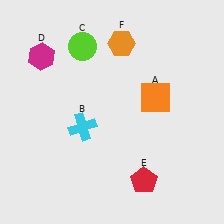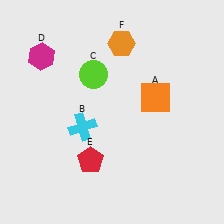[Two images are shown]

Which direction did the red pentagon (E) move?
The red pentagon (E) moved left.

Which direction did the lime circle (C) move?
The lime circle (C) moved down.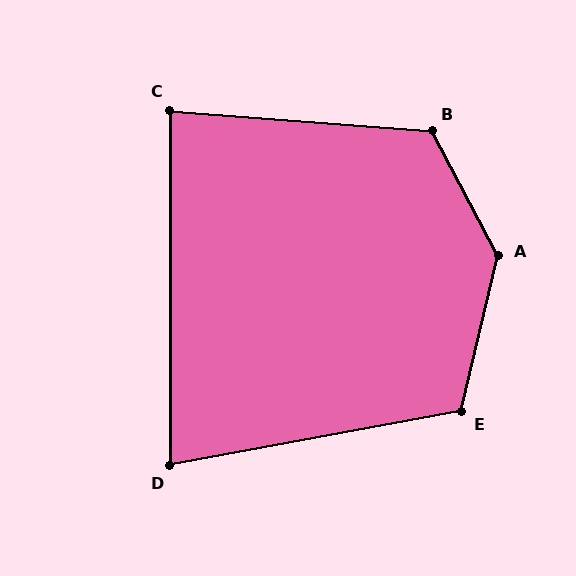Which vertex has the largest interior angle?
A, at approximately 139 degrees.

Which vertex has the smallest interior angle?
D, at approximately 80 degrees.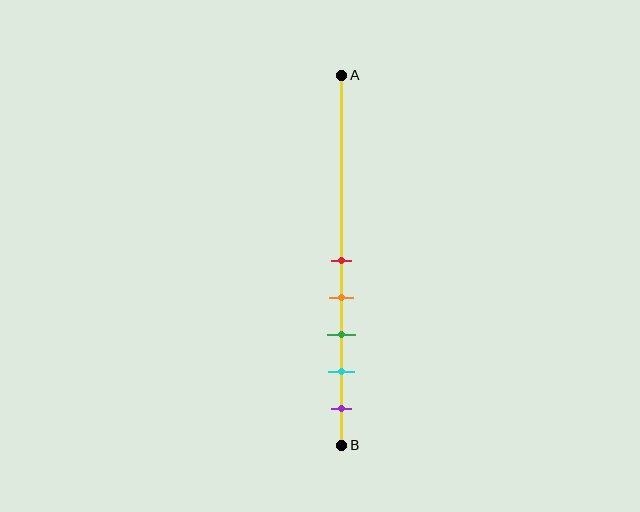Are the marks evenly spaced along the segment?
Yes, the marks are approximately evenly spaced.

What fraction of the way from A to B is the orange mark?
The orange mark is approximately 60% (0.6) of the way from A to B.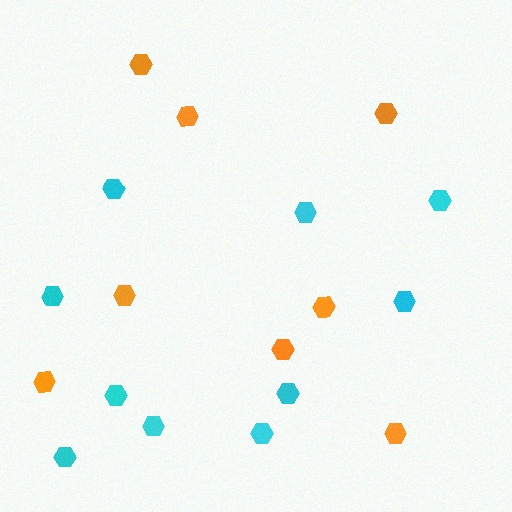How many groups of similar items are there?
There are 2 groups: one group of orange hexagons (8) and one group of cyan hexagons (10).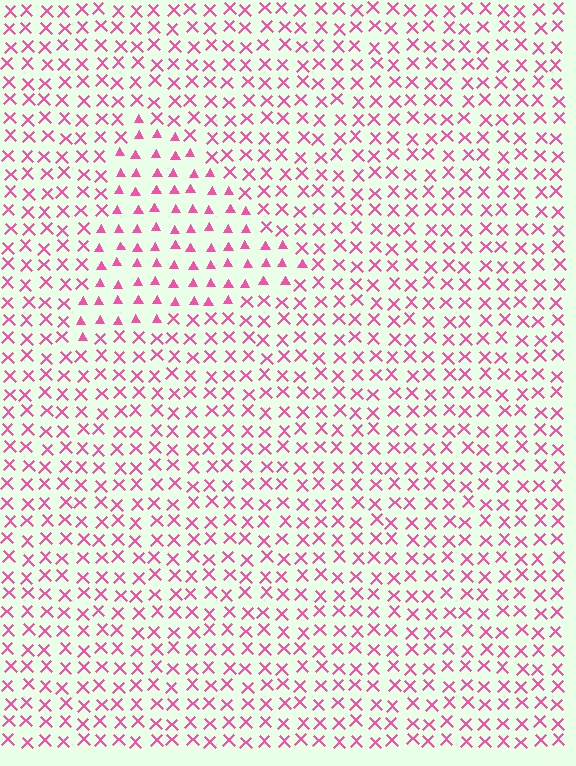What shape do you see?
I see a triangle.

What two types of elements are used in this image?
The image uses triangles inside the triangle region and X marks outside it.